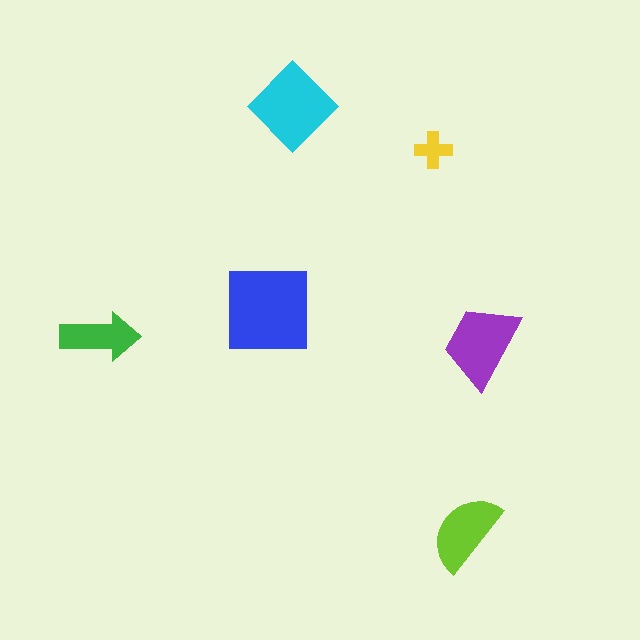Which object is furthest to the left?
The green arrow is leftmost.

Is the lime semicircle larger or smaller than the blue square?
Smaller.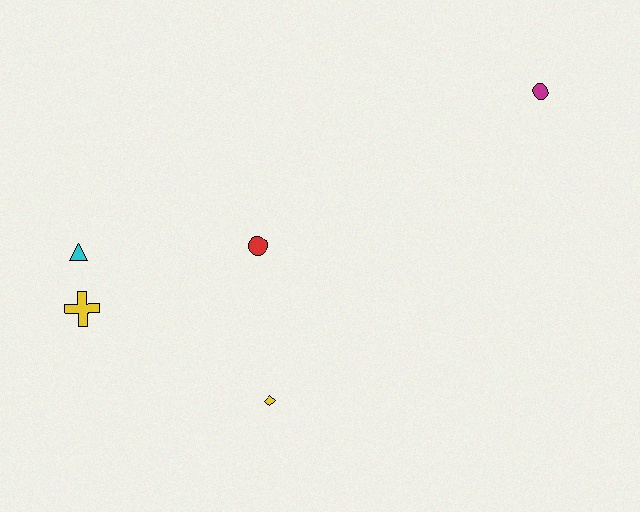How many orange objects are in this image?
There are no orange objects.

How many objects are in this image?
There are 5 objects.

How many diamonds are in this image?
There is 1 diamond.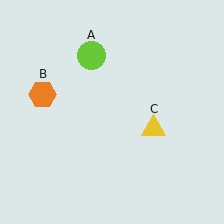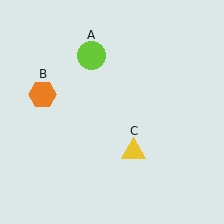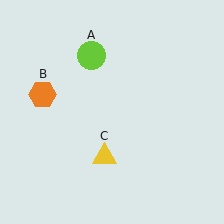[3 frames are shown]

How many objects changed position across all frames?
1 object changed position: yellow triangle (object C).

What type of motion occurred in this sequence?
The yellow triangle (object C) rotated clockwise around the center of the scene.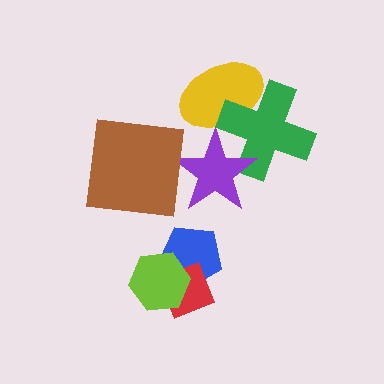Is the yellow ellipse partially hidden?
Yes, it is partially covered by another shape.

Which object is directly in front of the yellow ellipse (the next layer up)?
The green cross is directly in front of the yellow ellipse.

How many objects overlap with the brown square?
0 objects overlap with the brown square.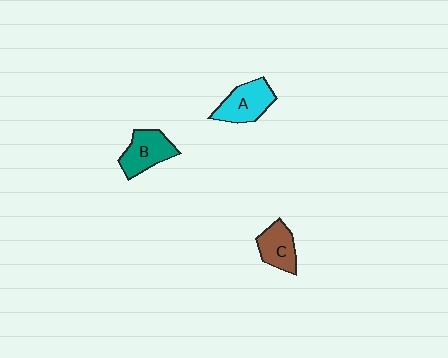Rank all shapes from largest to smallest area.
From largest to smallest: A (cyan), B (teal), C (brown).